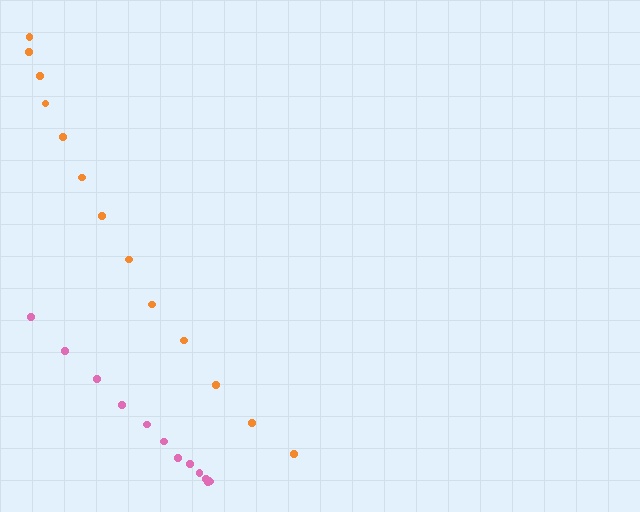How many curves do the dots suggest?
There are 2 distinct paths.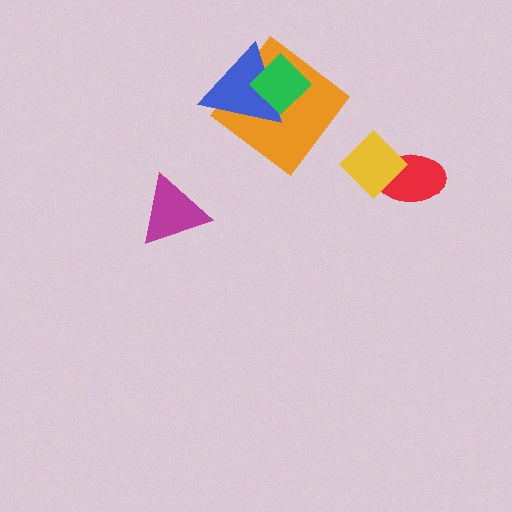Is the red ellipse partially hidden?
Yes, it is partially covered by another shape.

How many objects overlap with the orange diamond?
2 objects overlap with the orange diamond.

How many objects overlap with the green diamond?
2 objects overlap with the green diamond.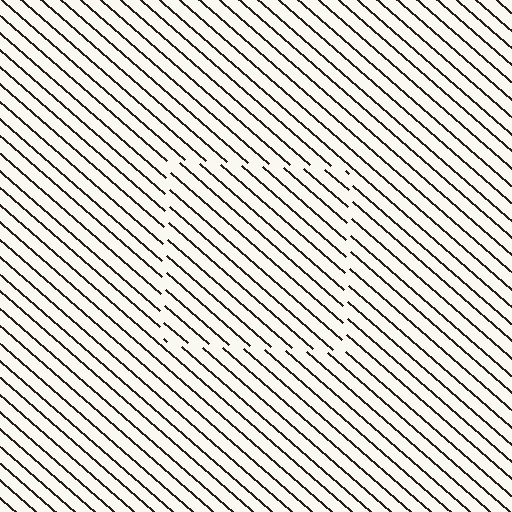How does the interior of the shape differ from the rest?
The interior of the shape contains the same grating, shifted by half a period — the contour is defined by the phase discontinuity where line-ends from the inner and outer gratings abut.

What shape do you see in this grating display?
An illusory square. The interior of the shape contains the same grating, shifted by half a period — the contour is defined by the phase discontinuity where line-ends from the inner and outer gratings abut.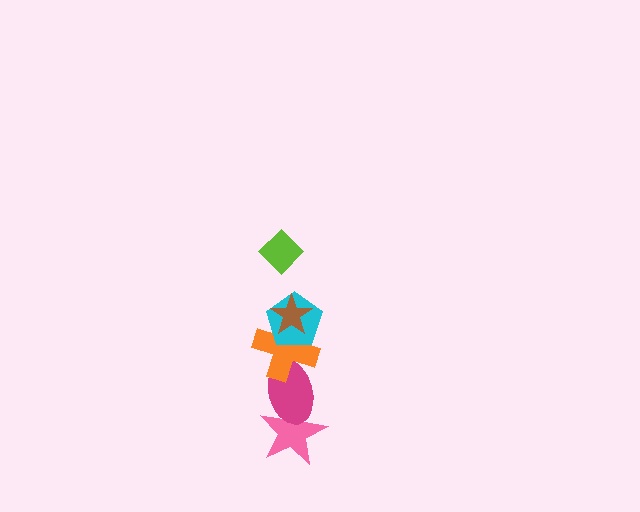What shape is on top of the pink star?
The magenta ellipse is on top of the pink star.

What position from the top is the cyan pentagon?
The cyan pentagon is 3rd from the top.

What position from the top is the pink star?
The pink star is 6th from the top.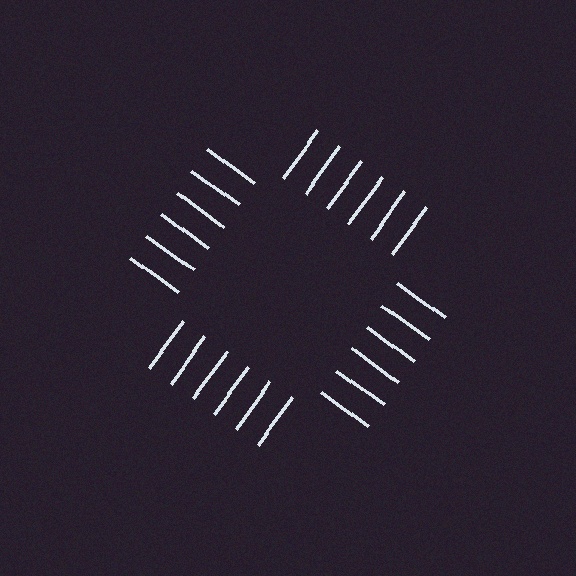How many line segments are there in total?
24 — 6 along each of the 4 edges.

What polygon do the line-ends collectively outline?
An illusory square — the line segments terminate on its edges but no continuous stroke is drawn.